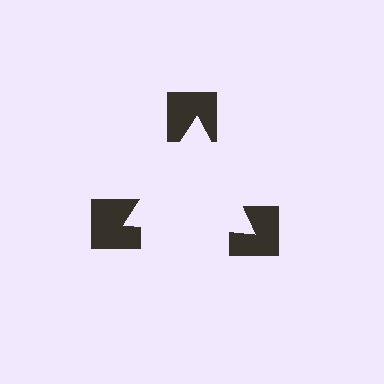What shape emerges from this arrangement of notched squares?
An illusory triangle — its edges are inferred from the aligned wedge cuts in the notched squares, not physically drawn.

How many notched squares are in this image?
There are 3 — one at each vertex of the illusory triangle.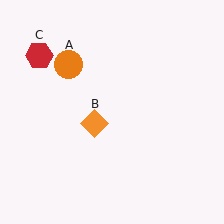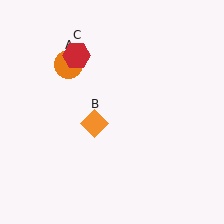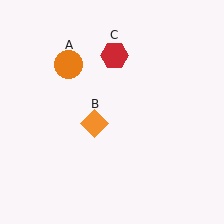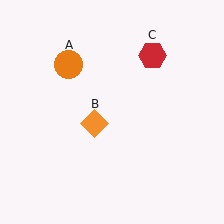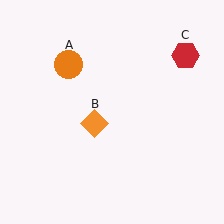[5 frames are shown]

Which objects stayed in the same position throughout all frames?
Orange circle (object A) and orange diamond (object B) remained stationary.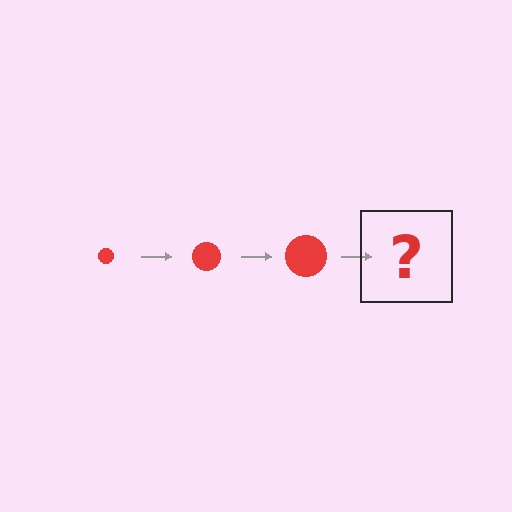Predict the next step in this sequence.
The next step is a red circle, larger than the previous one.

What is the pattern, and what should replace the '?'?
The pattern is that the circle gets progressively larger each step. The '?' should be a red circle, larger than the previous one.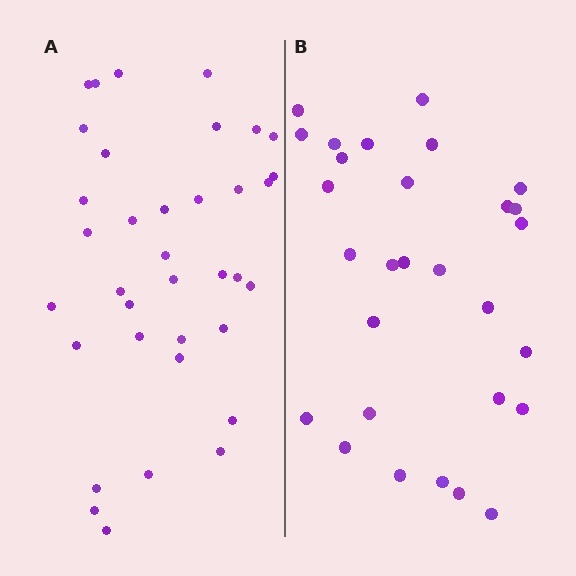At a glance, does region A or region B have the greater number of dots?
Region A (the left region) has more dots.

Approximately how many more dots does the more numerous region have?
Region A has roughly 8 or so more dots than region B.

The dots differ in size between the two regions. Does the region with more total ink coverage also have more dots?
No. Region B has more total ink coverage because its dots are larger, but region A actually contains more individual dots. Total area can be misleading — the number of items is what matters here.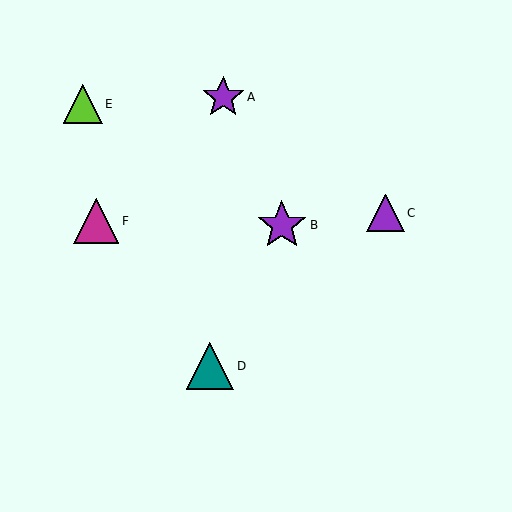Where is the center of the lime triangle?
The center of the lime triangle is at (83, 104).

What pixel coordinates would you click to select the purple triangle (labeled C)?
Click at (385, 213) to select the purple triangle C.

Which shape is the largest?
The purple star (labeled B) is the largest.